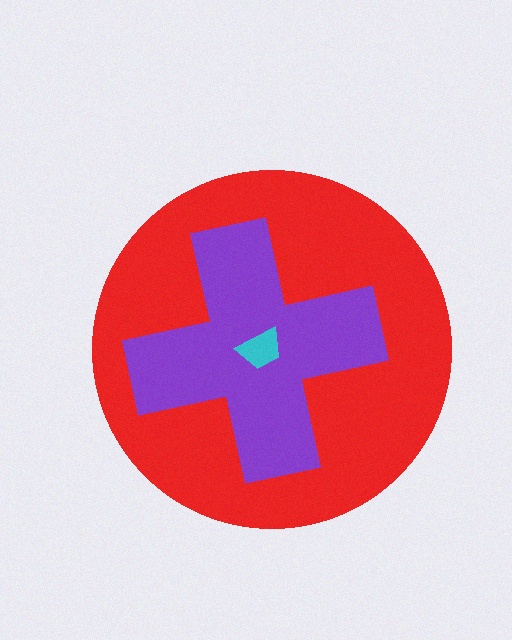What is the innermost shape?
The cyan trapezoid.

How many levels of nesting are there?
3.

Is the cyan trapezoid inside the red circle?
Yes.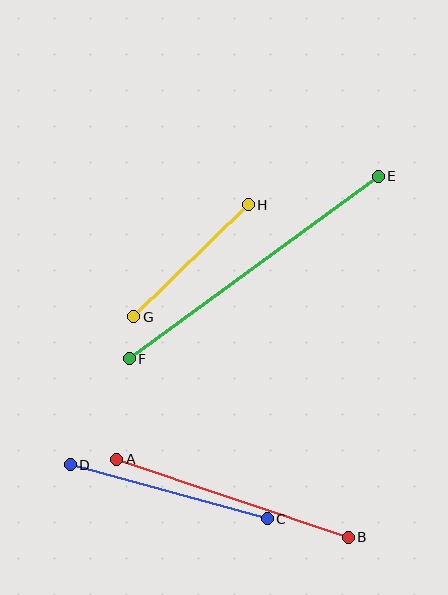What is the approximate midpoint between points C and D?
The midpoint is at approximately (169, 492) pixels.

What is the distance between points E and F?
The distance is approximately 309 pixels.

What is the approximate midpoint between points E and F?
The midpoint is at approximately (254, 268) pixels.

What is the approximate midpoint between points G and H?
The midpoint is at approximately (191, 261) pixels.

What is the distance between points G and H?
The distance is approximately 160 pixels.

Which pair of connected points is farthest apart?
Points E and F are farthest apart.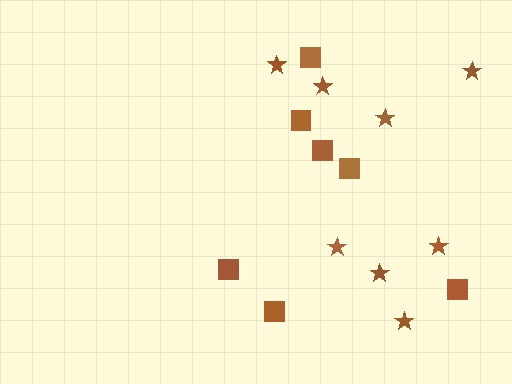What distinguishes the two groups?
There are 2 groups: one group of squares (7) and one group of stars (8).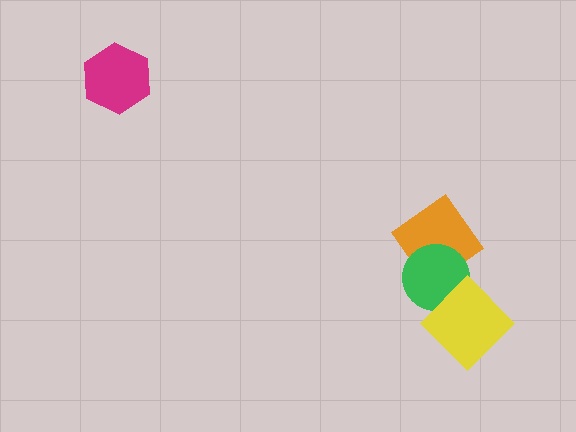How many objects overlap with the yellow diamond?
1 object overlaps with the yellow diamond.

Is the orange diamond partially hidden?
Yes, it is partially covered by another shape.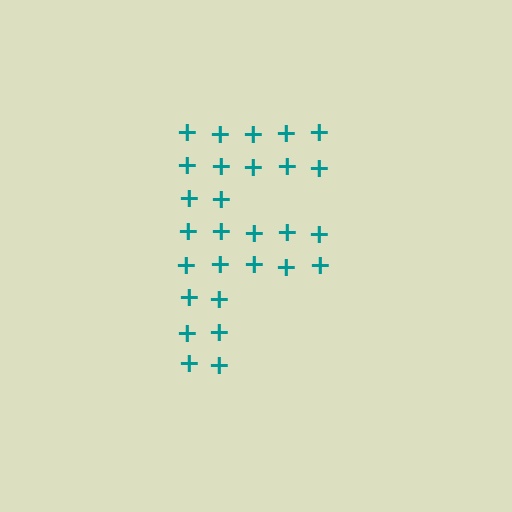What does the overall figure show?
The overall figure shows the letter F.